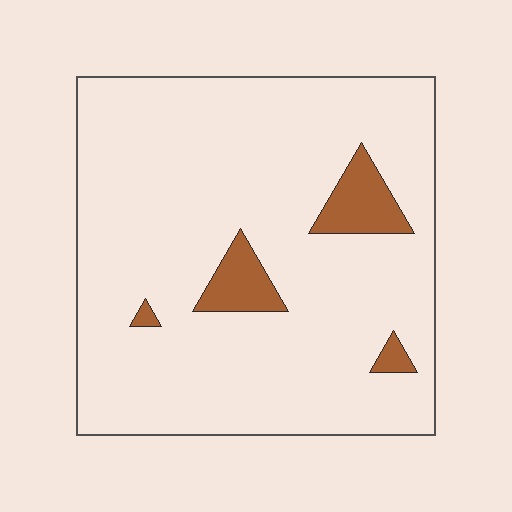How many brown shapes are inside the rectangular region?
4.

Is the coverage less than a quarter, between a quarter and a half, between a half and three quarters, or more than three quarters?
Less than a quarter.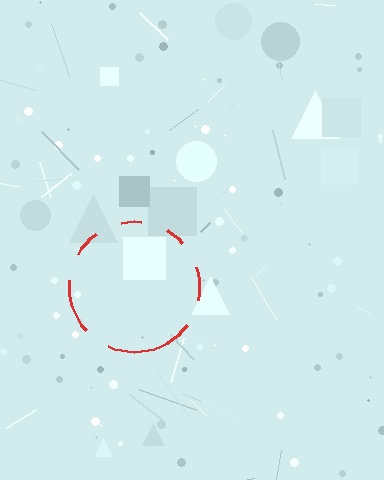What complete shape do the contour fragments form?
The contour fragments form a circle.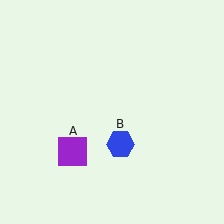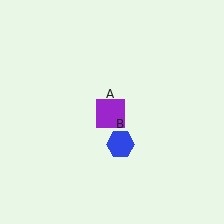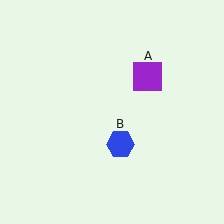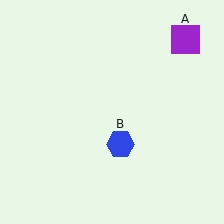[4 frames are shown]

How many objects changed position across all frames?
1 object changed position: purple square (object A).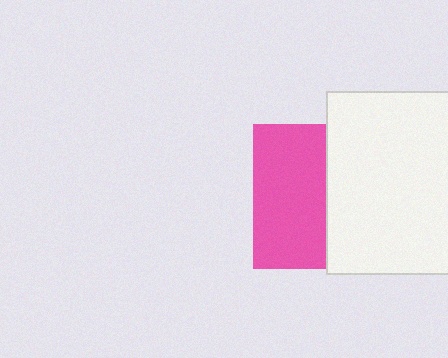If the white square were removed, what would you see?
You would see the complete pink square.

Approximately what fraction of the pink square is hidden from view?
Roughly 50% of the pink square is hidden behind the white square.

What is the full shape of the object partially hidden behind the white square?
The partially hidden object is a pink square.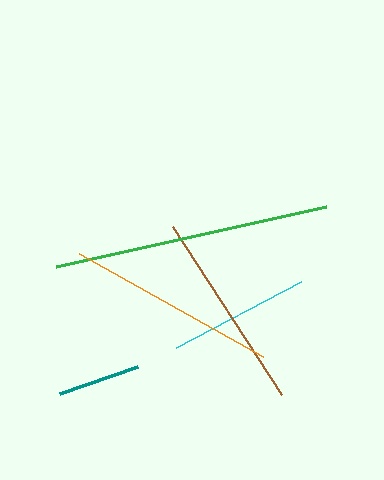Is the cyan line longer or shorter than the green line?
The green line is longer than the cyan line.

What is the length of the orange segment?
The orange segment is approximately 211 pixels long.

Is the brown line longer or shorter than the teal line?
The brown line is longer than the teal line.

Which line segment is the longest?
The green line is the longest at approximately 277 pixels.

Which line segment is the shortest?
The teal line is the shortest at approximately 83 pixels.